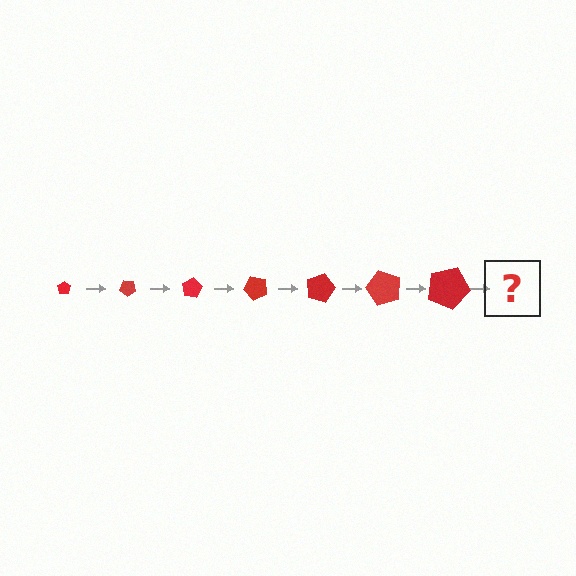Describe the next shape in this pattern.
It should be a pentagon, larger than the previous one and rotated 280 degrees from the start.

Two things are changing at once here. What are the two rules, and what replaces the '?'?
The two rules are that the pentagon grows larger each step and it rotates 40 degrees each step. The '?' should be a pentagon, larger than the previous one and rotated 280 degrees from the start.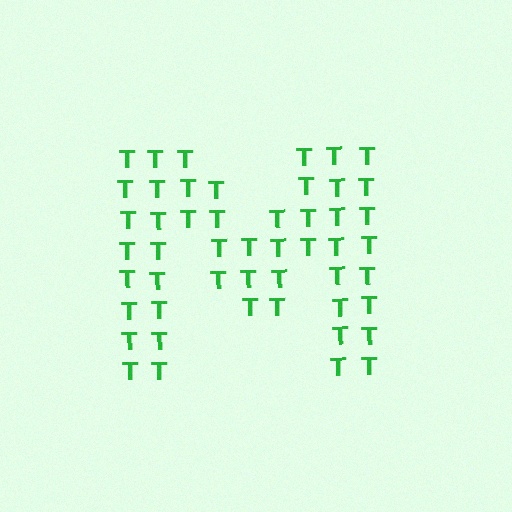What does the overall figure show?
The overall figure shows the letter M.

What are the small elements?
The small elements are letter T's.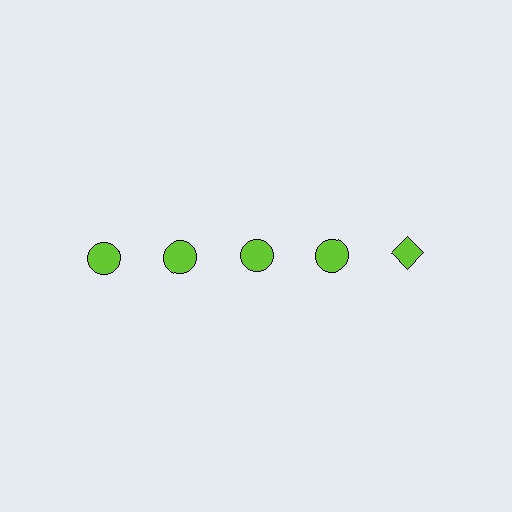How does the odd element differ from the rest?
It has a different shape: diamond instead of circle.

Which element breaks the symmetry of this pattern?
The lime diamond in the top row, rightmost column breaks the symmetry. All other shapes are lime circles.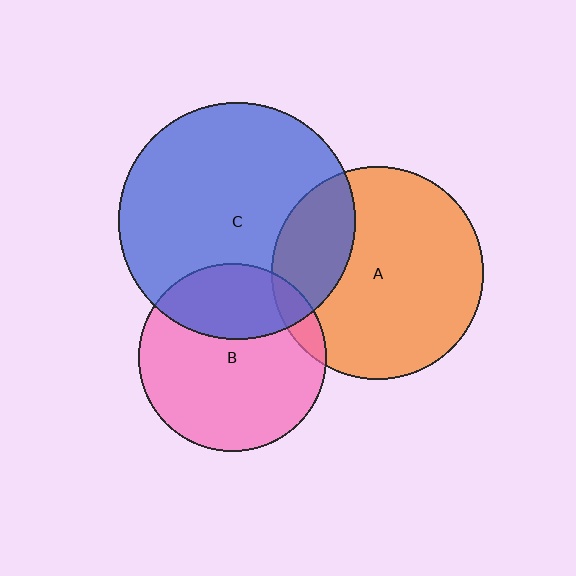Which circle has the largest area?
Circle C (blue).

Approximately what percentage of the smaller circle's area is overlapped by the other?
Approximately 30%.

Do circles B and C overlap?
Yes.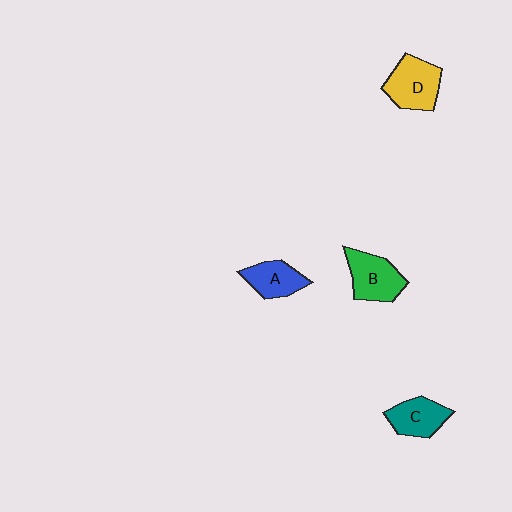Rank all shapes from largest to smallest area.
From largest to smallest: D (yellow), B (green), C (teal), A (blue).